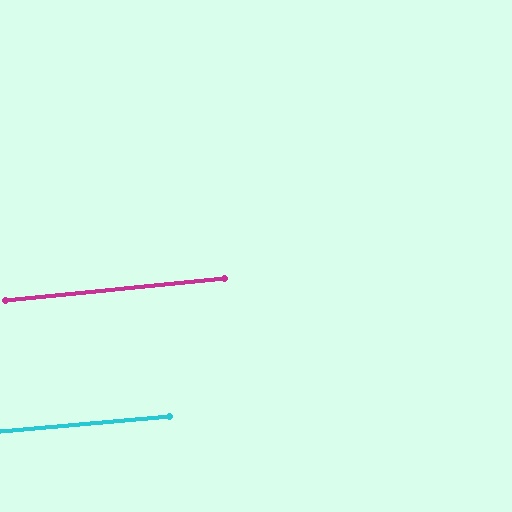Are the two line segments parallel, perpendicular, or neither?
Parallel — their directions differ by only 0.6°.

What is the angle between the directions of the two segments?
Approximately 1 degree.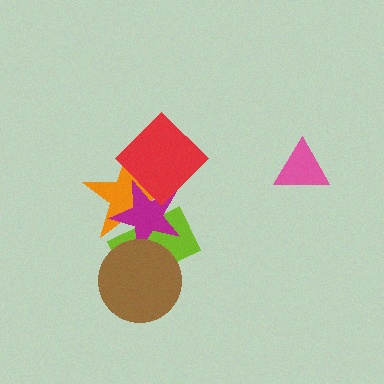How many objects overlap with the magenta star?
4 objects overlap with the magenta star.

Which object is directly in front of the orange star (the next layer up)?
The lime rectangle is directly in front of the orange star.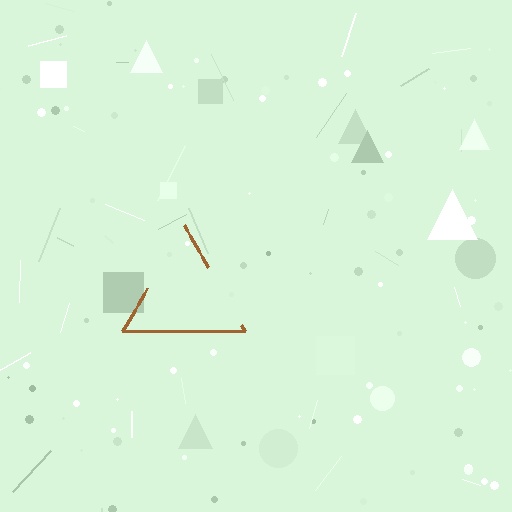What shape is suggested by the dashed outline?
The dashed outline suggests a triangle.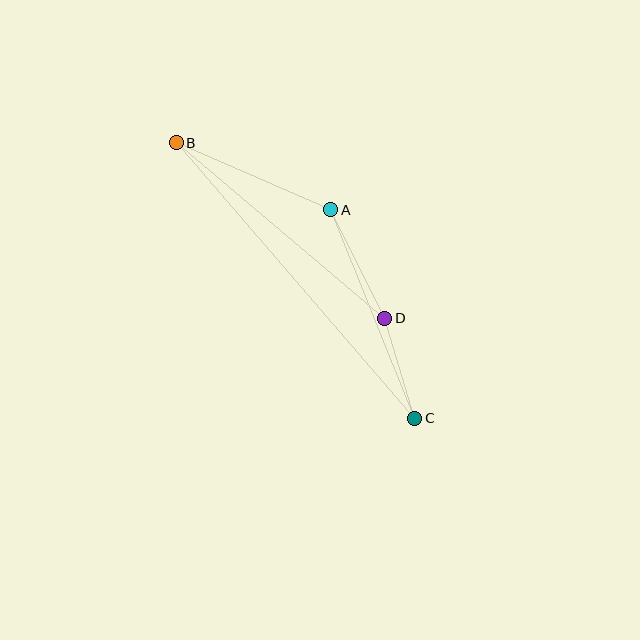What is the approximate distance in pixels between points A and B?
The distance between A and B is approximately 168 pixels.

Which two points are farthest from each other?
Points B and C are farthest from each other.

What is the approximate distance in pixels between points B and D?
The distance between B and D is approximately 273 pixels.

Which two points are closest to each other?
Points C and D are closest to each other.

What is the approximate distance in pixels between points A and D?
The distance between A and D is approximately 121 pixels.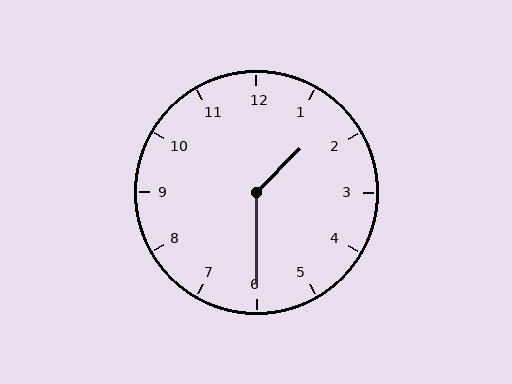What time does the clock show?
1:30.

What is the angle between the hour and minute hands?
Approximately 135 degrees.